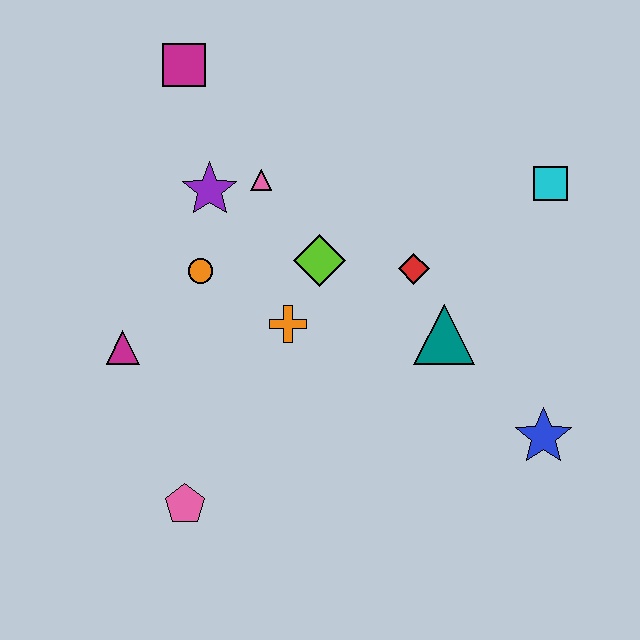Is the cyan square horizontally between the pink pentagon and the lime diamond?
No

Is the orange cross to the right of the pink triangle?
Yes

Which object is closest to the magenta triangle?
The orange circle is closest to the magenta triangle.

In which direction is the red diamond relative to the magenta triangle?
The red diamond is to the right of the magenta triangle.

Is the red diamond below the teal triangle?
No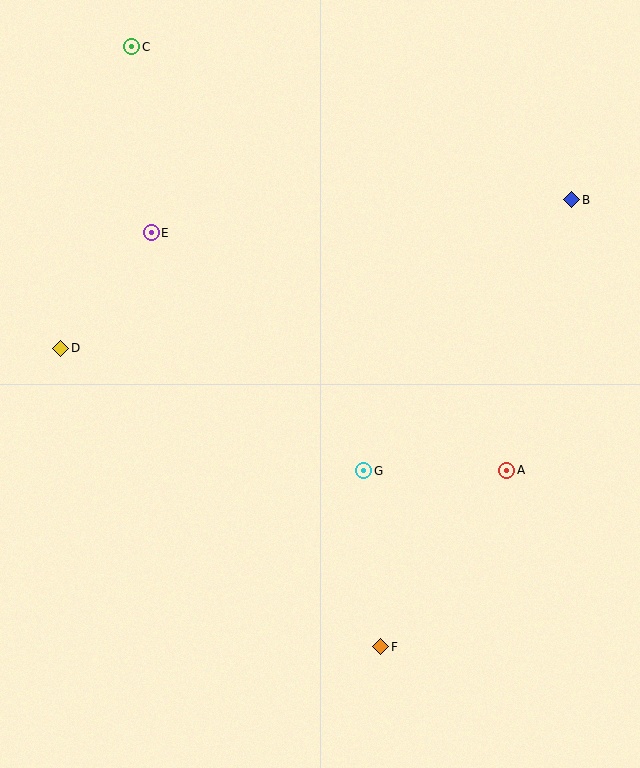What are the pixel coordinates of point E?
Point E is at (151, 233).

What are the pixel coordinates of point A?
Point A is at (507, 470).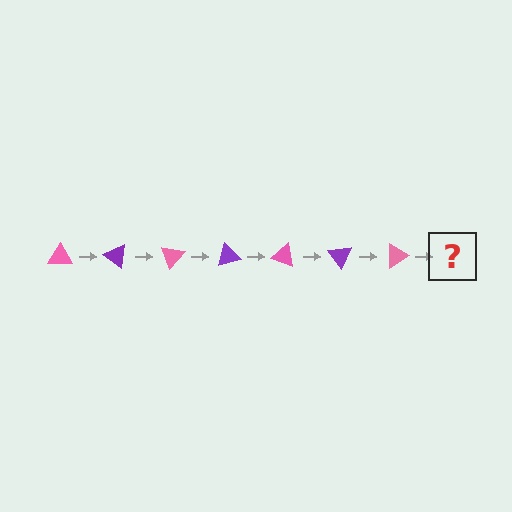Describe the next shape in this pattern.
It should be a purple triangle, rotated 245 degrees from the start.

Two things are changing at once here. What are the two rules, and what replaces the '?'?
The two rules are that it rotates 35 degrees each step and the color cycles through pink and purple. The '?' should be a purple triangle, rotated 245 degrees from the start.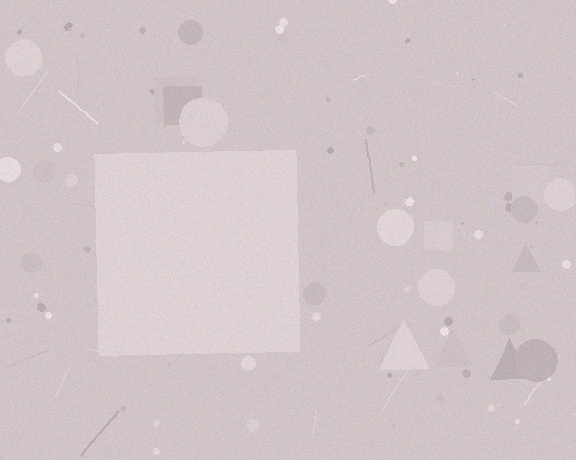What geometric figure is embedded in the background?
A square is embedded in the background.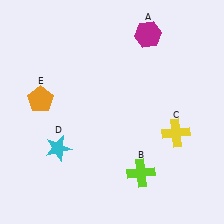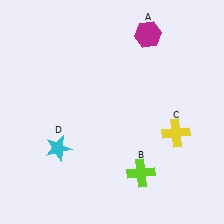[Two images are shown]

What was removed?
The orange pentagon (E) was removed in Image 2.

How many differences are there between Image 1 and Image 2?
There is 1 difference between the two images.